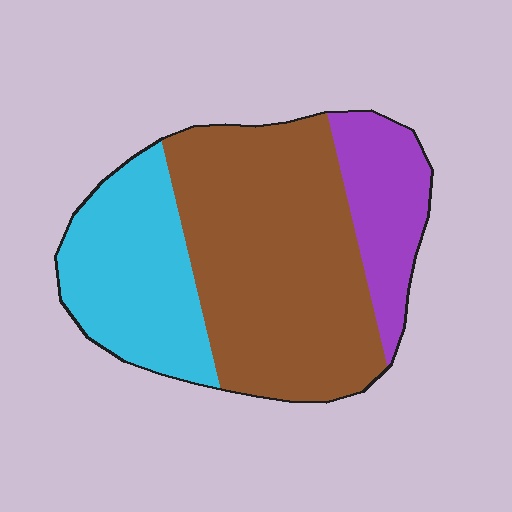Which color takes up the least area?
Purple, at roughly 15%.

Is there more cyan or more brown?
Brown.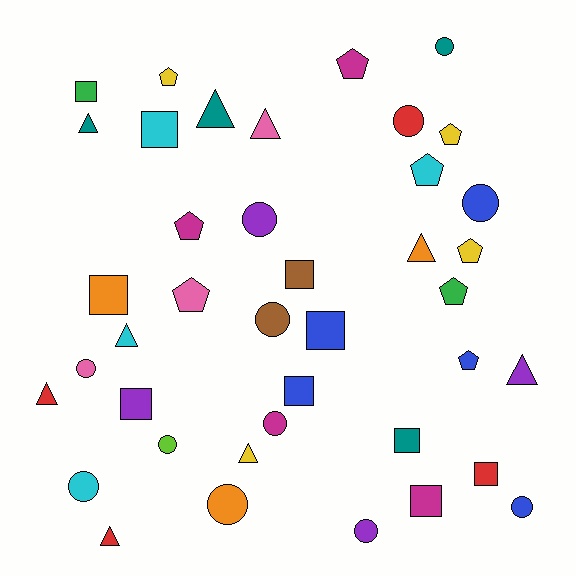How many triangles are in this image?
There are 9 triangles.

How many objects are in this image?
There are 40 objects.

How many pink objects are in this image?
There are 3 pink objects.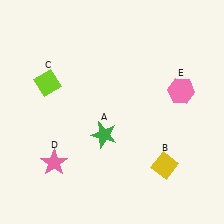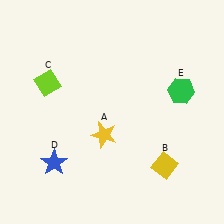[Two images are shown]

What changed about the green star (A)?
In Image 1, A is green. In Image 2, it changed to yellow.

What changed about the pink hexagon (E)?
In Image 1, E is pink. In Image 2, it changed to green.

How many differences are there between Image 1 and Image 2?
There are 3 differences between the two images.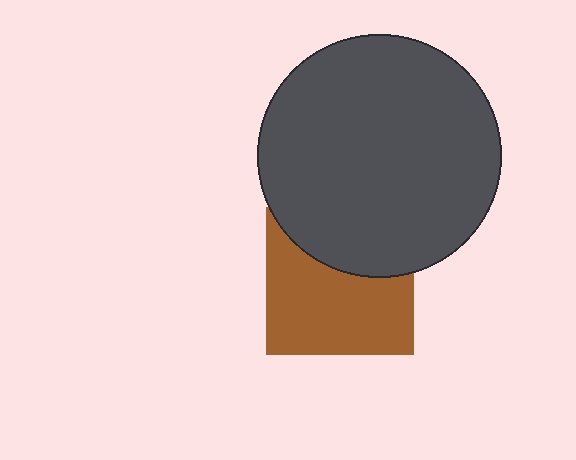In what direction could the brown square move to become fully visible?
The brown square could move down. That would shift it out from behind the dark gray circle entirely.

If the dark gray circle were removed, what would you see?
You would see the complete brown square.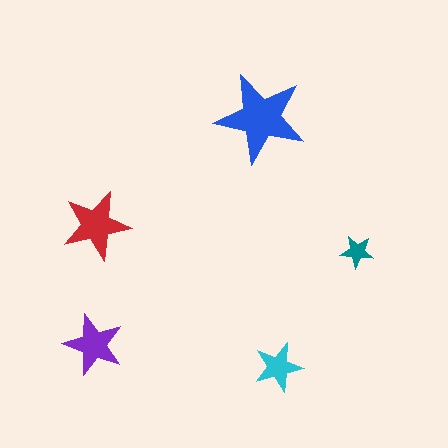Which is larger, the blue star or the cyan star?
The blue one.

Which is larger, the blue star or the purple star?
The blue one.